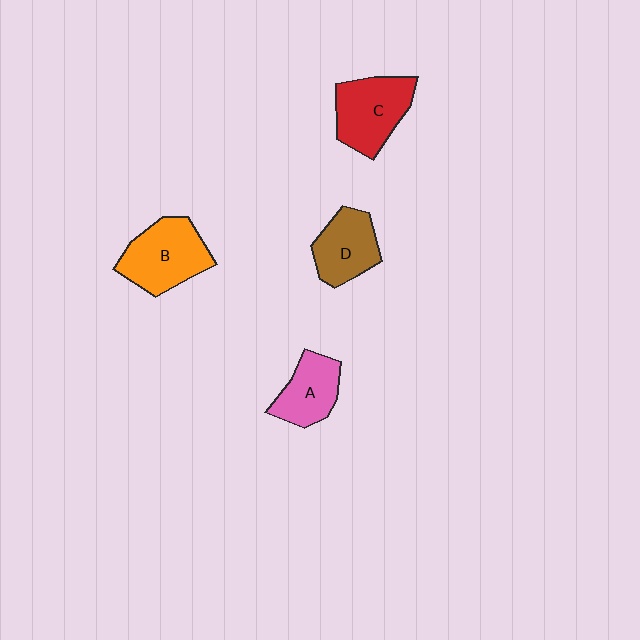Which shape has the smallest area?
Shape A (pink).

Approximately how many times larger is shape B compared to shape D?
Approximately 1.3 times.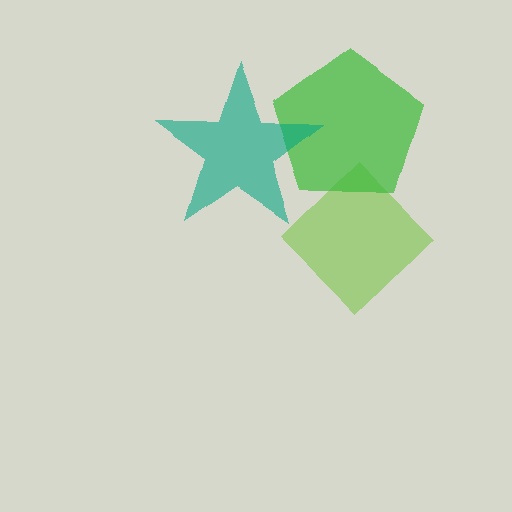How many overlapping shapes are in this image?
There are 3 overlapping shapes in the image.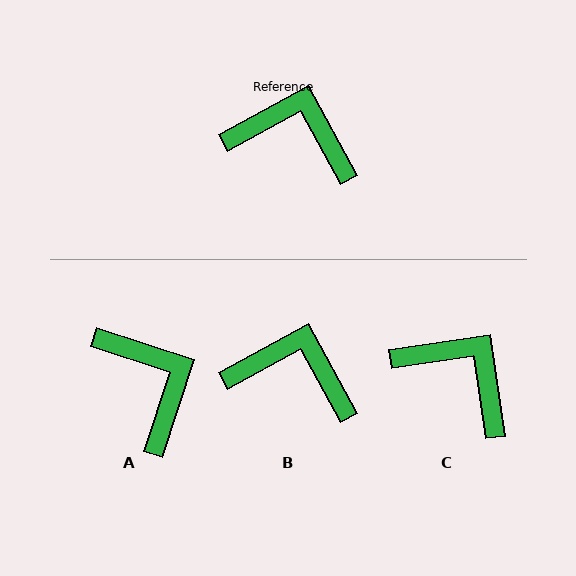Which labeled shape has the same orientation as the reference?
B.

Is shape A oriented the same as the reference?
No, it is off by about 46 degrees.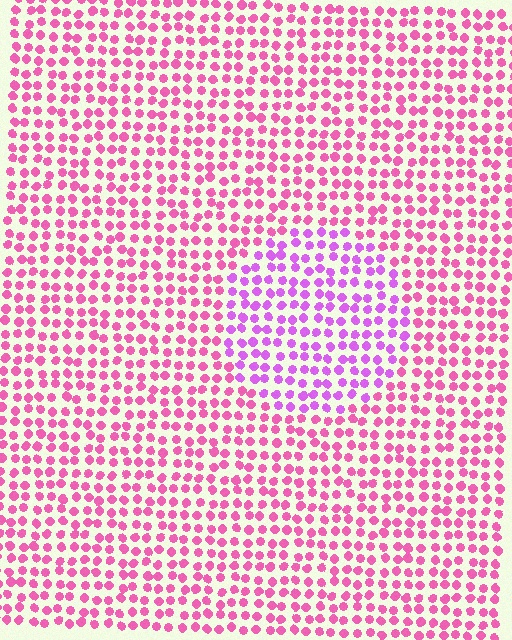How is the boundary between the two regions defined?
The boundary is defined purely by a slight shift in hue (about 34 degrees). Spacing, size, and orientation are identical on both sides.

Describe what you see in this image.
The image is filled with small pink elements in a uniform arrangement. A circle-shaped region is visible where the elements are tinted to a slightly different hue, forming a subtle color boundary.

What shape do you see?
I see a circle.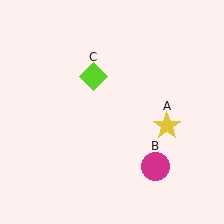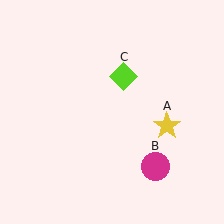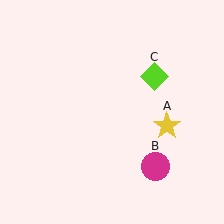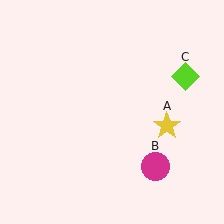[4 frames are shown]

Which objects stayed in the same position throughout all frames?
Yellow star (object A) and magenta circle (object B) remained stationary.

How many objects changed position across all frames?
1 object changed position: lime diamond (object C).